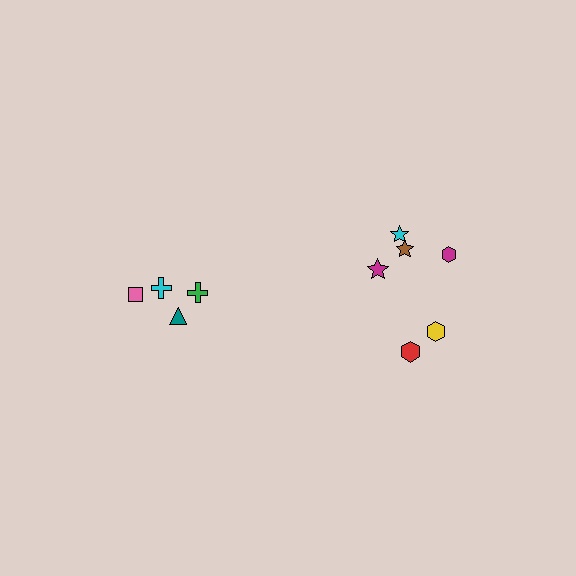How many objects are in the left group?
There are 4 objects.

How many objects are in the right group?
There are 6 objects.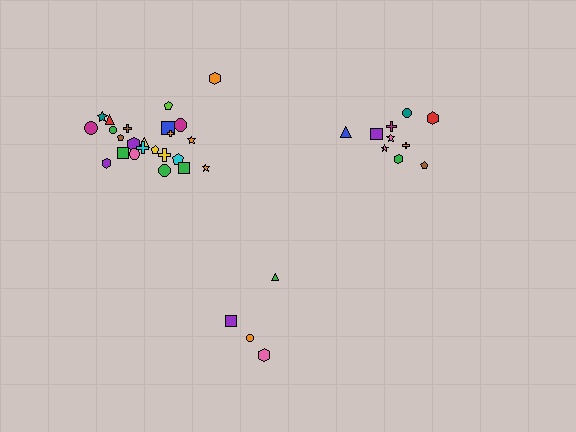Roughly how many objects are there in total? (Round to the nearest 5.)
Roughly 40 objects in total.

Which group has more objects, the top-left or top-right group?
The top-left group.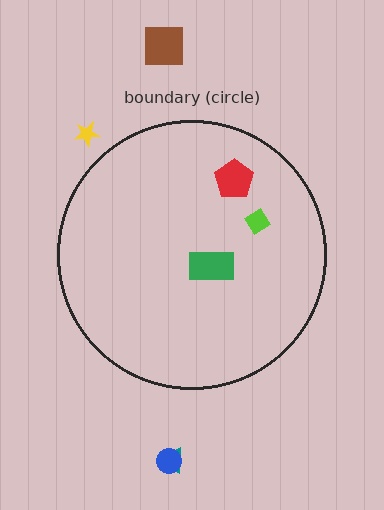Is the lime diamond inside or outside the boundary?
Inside.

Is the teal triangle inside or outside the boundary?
Outside.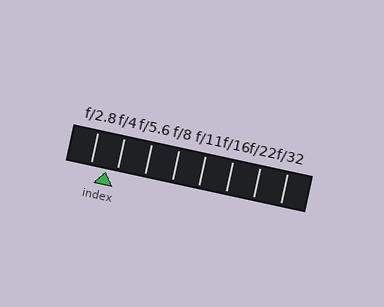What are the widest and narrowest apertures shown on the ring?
The widest aperture shown is f/2.8 and the narrowest is f/32.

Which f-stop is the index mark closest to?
The index mark is closest to f/4.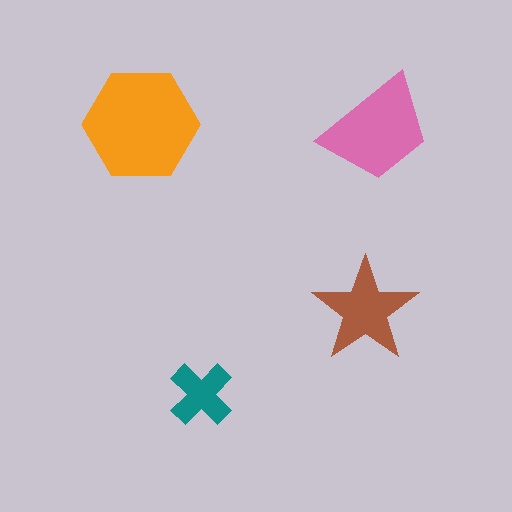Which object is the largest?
The orange hexagon.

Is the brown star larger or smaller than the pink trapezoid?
Smaller.